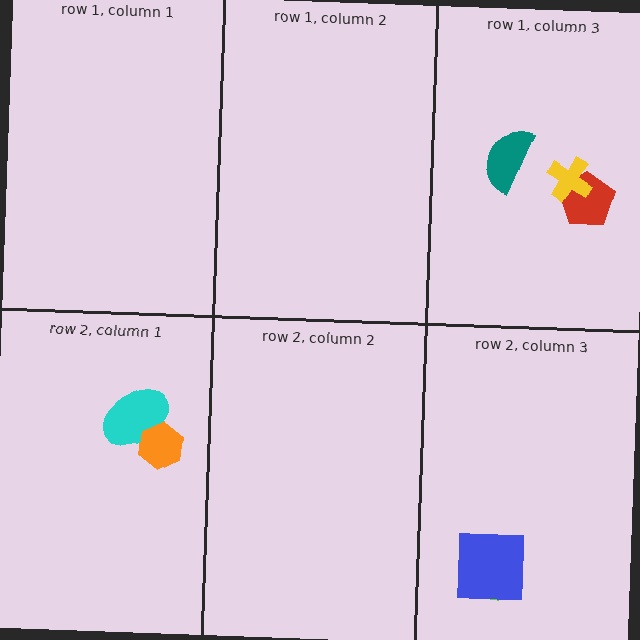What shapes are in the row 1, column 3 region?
The red pentagon, the yellow cross, the teal semicircle.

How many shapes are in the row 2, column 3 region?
2.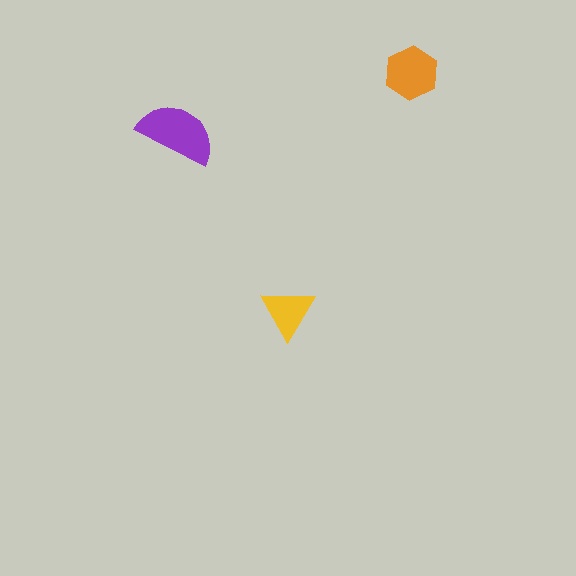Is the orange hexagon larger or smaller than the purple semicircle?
Smaller.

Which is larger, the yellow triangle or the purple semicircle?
The purple semicircle.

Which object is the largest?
The purple semicircle.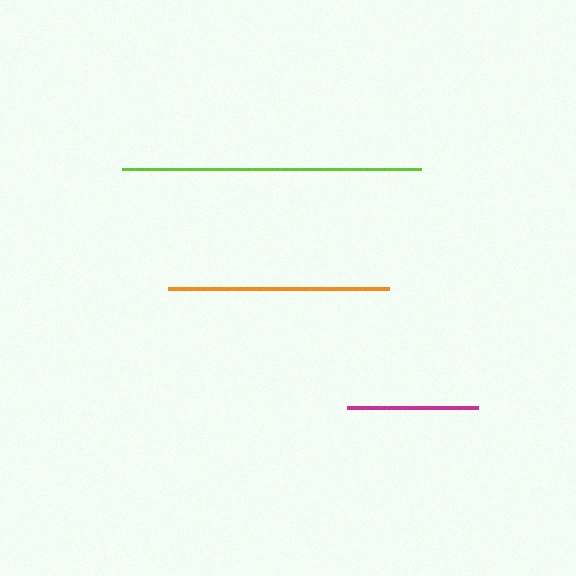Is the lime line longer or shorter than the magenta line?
The lime line is longer than the magenta line.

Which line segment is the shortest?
The magenta line is the shortest at approximately 131 pixels.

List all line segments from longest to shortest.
From longest to shortest: lime, orange, magenta.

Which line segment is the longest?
The lime line is the longest at approximately 299 pixels.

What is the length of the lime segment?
The lime segment is approximately 299 pixels long.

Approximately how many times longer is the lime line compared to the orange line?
The lime line is approximately 1.4 times the length of the orange line.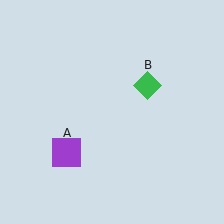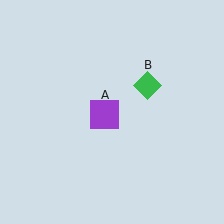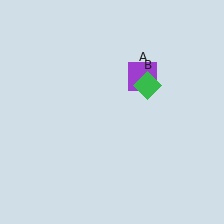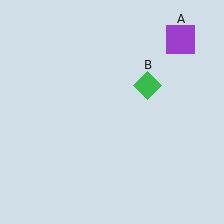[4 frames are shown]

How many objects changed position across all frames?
1 object changed position: purple square (object A).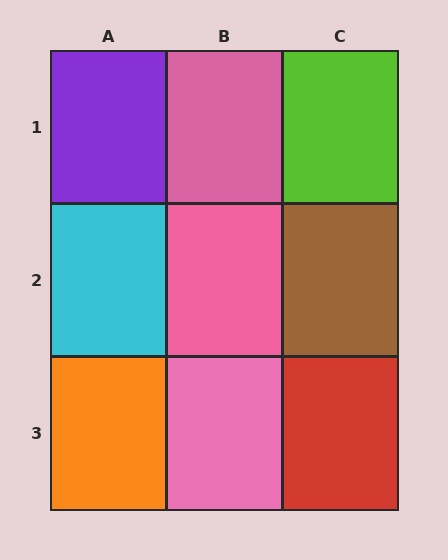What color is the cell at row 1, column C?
Lime.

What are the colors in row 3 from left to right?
Orange, pink, red.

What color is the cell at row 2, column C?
Brown.